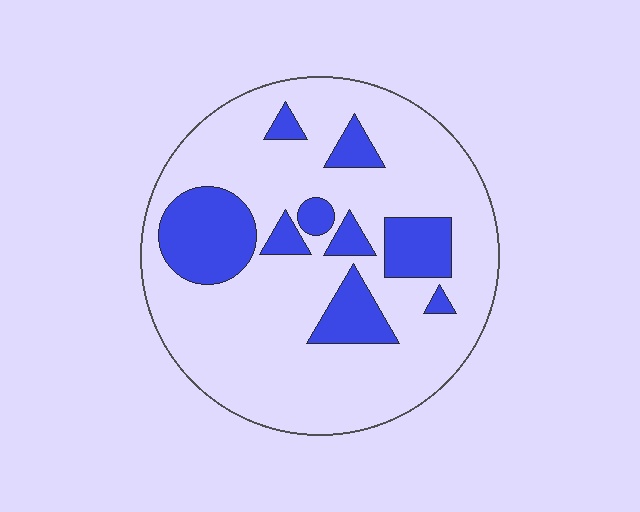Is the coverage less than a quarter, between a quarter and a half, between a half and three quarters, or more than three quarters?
Less than a quarter.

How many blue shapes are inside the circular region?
9.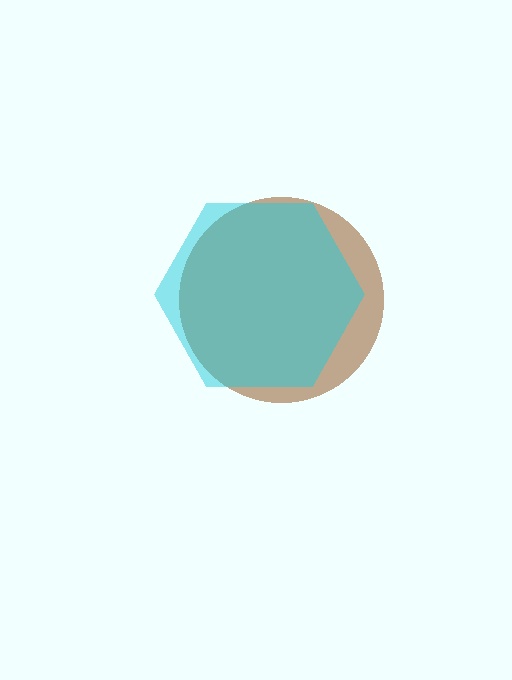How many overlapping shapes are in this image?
There are 2 overlapping shapes in the image.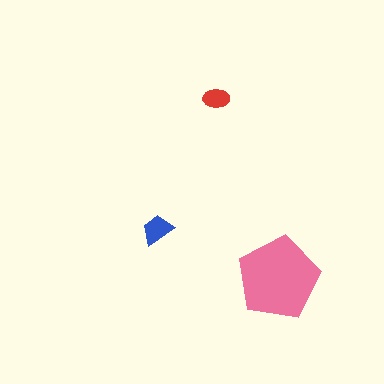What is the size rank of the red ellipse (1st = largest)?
3rd.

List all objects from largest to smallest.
The pink pentagon, the blue trapezoid, the red ellipse.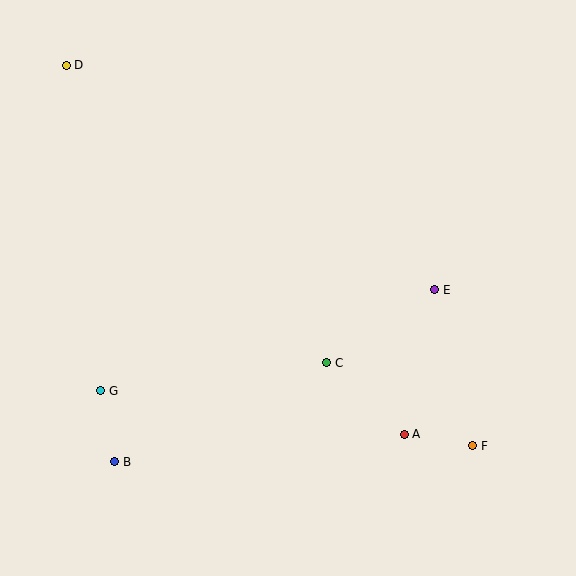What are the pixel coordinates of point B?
Point B is at (115, 462).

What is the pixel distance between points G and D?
The distance between G and D is 327 pixels.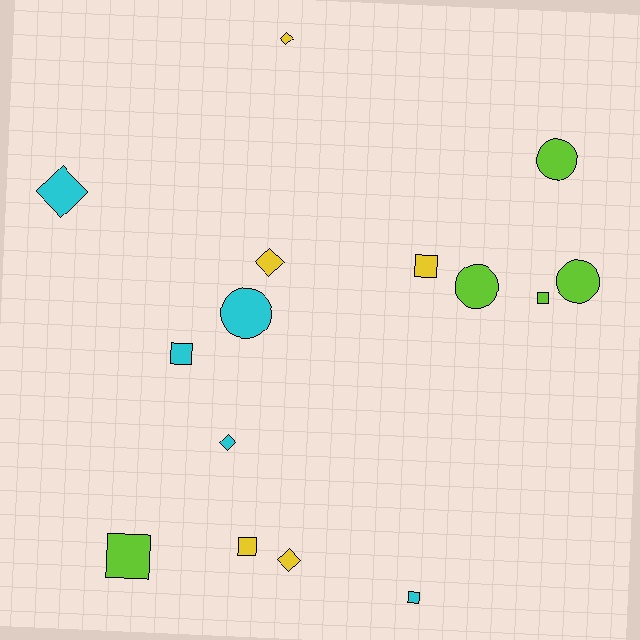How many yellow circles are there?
There are no yellow circles.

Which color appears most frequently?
Lime, with 5 objects.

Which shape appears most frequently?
Square, with 6 objects.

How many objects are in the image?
There are 15 objects.